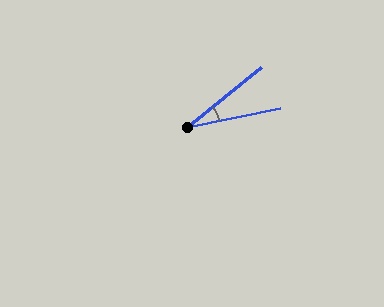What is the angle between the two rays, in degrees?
Approximately 27 degrees.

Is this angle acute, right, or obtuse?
It is acute.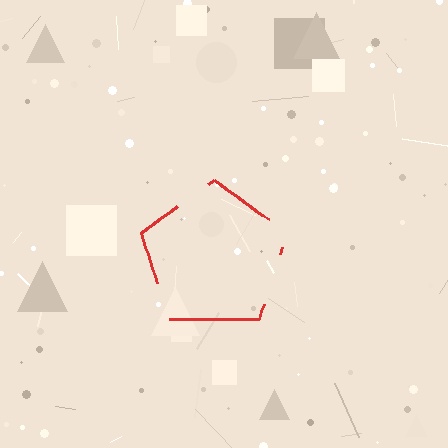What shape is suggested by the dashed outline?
The dashed outline suggests a pentagon.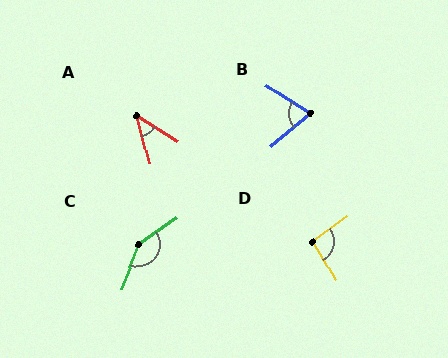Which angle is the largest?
C, at approximately 147 degrees.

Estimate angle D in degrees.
Approximately 96 degrees.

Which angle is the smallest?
A, at approximately 44 degrees.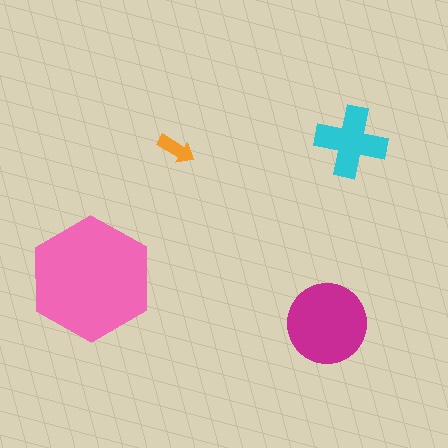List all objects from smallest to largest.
The orange arrow, the cyan cross, the magenta circle, the pink hexagon.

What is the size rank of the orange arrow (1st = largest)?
4th.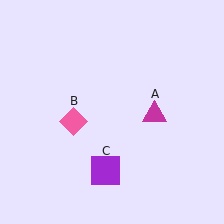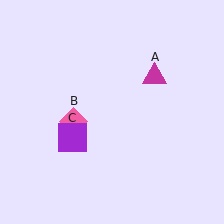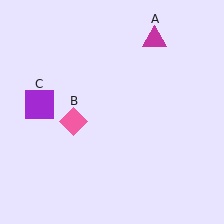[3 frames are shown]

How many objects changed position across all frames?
2 objects changed position: magenta triangle (object A), purple square (object C).